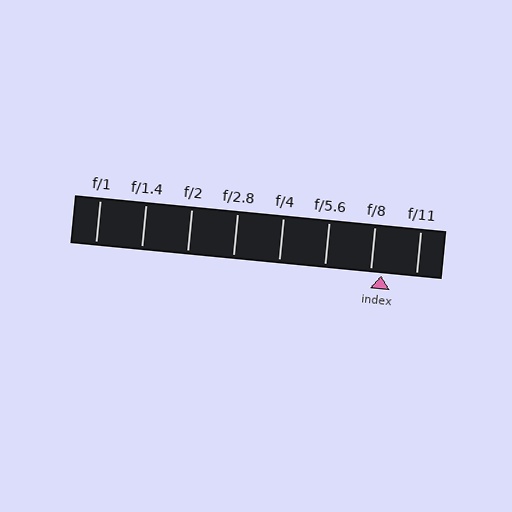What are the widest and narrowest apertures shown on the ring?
The widest aperture shown is f/1 and the narrowest is f/11.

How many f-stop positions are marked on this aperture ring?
There are 8 f-stop positions marked.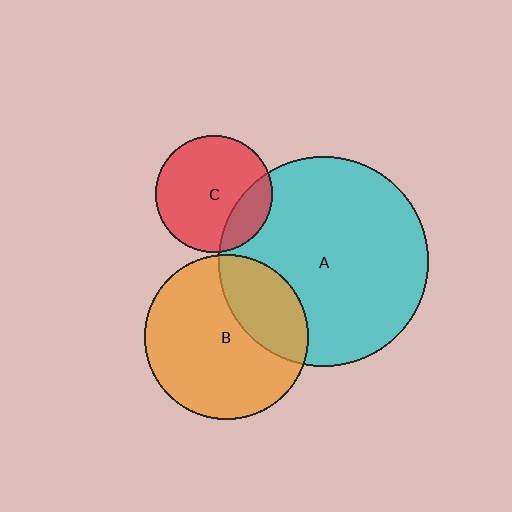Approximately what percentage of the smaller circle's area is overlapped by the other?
Approximately 30%.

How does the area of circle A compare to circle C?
Approximately 3.2 times.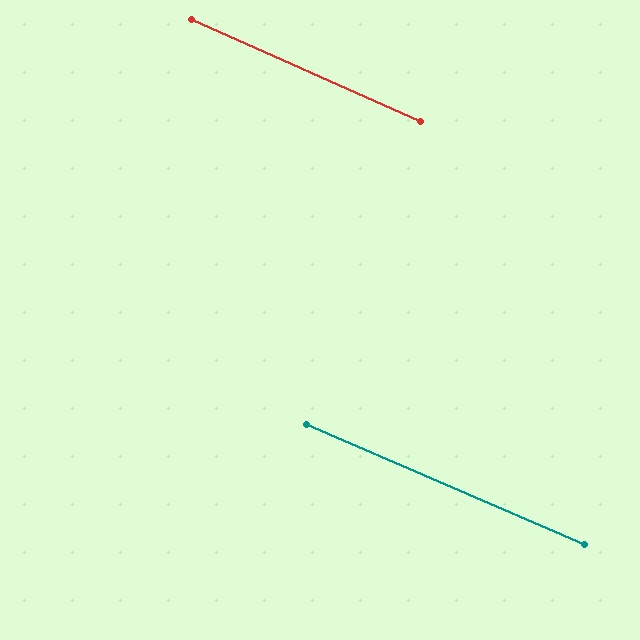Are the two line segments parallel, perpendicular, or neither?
Parallel — their directions differ by only 0.6°.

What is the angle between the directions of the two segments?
Approximately 1 degree.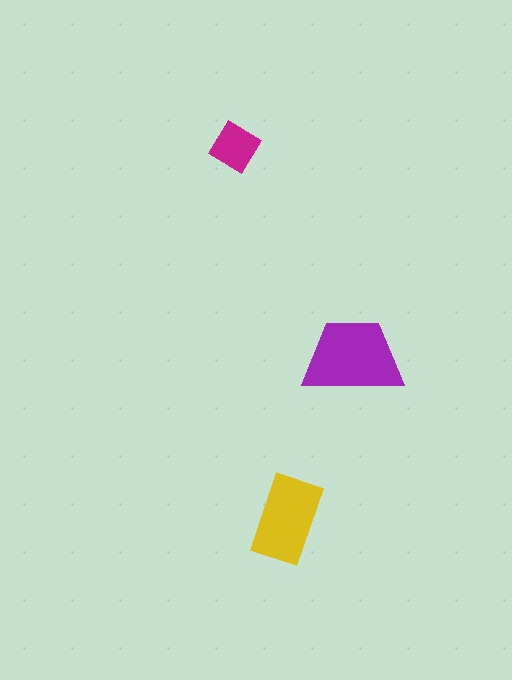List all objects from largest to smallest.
The purple trapezoid, the yellow rectangle, the magenta diamond.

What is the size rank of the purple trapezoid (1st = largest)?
1st.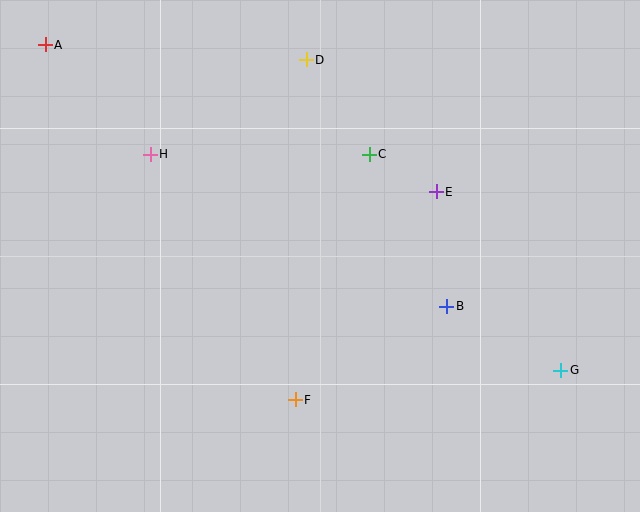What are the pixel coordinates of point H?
Point H is at (150, 154).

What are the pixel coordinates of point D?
Point D is at (306, 60).